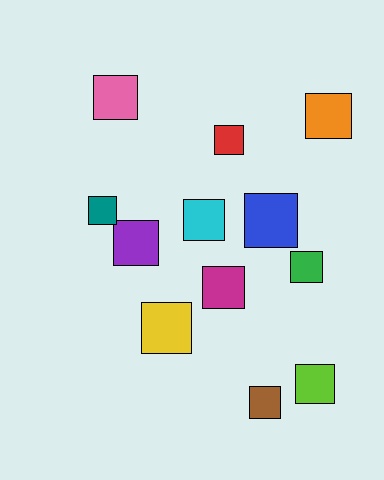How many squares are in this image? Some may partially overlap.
There are 12 squares.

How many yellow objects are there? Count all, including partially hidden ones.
There is 1 yellow object.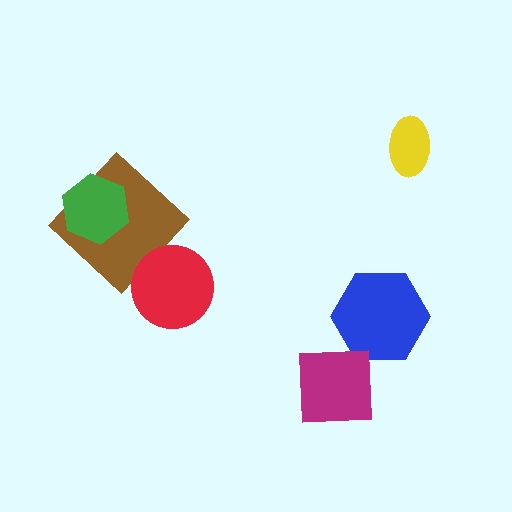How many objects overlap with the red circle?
0 objects overlap with the red circle.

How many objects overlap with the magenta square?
0 objects overlap with the magenta square.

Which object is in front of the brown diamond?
The green hexagon is in front of the brown diamond.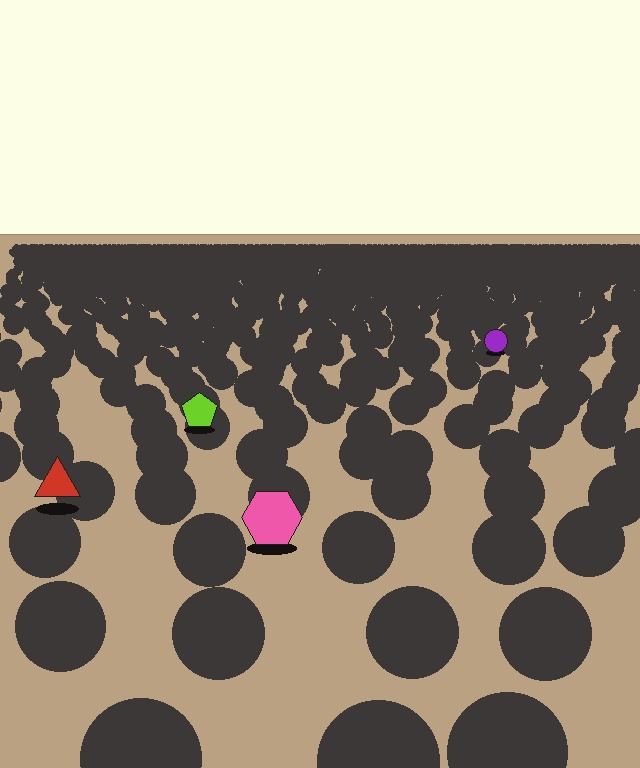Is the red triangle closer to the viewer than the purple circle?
Yes. The red triangle is closer — you can tell from the texture gradient: the ground texture is coarser near it.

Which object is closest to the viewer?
The pink hexagon is closest. The texture marks near it are larger and more spread out.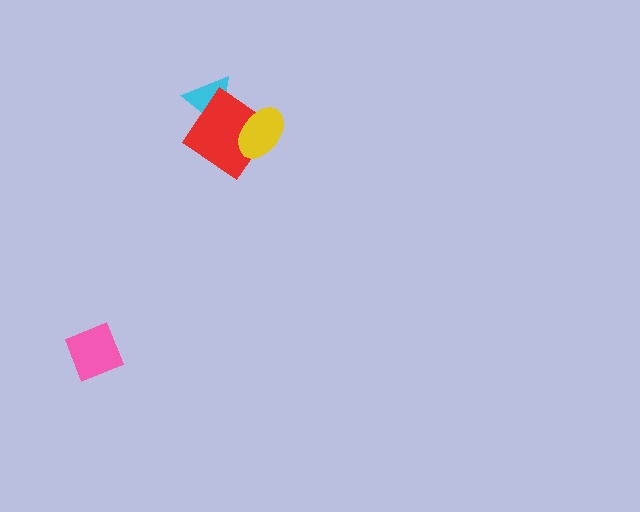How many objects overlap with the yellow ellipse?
1 object overlaps with the yellow ellipse.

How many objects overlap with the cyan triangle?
1 object overlaps with the cyan triangle.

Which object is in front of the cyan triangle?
The red diamond is in front of the cyan triangle.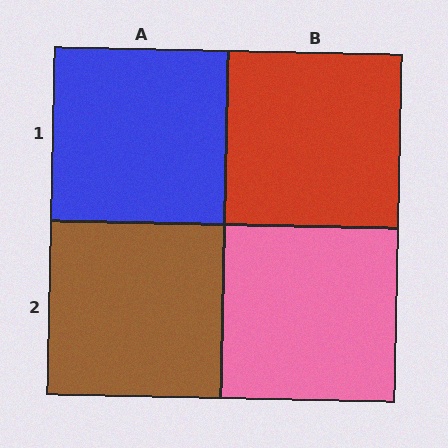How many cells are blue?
1 cell is blue.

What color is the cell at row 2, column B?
Pink.